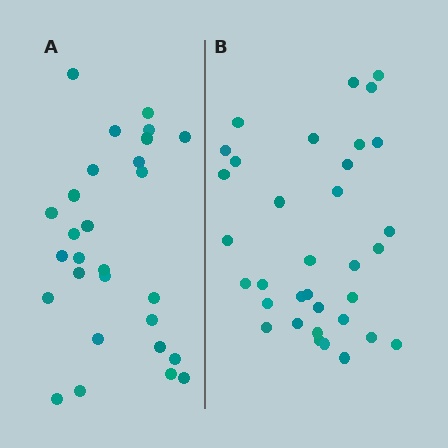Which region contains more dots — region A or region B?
Region B (the right region) has more dots.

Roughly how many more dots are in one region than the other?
Region B has about 6 more dots than region A.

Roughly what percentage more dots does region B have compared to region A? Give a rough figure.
About 20% more.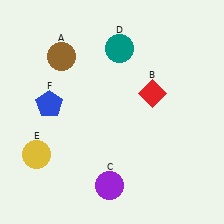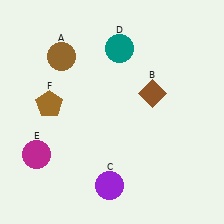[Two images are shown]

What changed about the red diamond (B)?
In Image 1, B is red. In Image 2, it changed to brown.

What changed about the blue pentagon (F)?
In Image 1, F is blue. In Image 2, it changed to brown.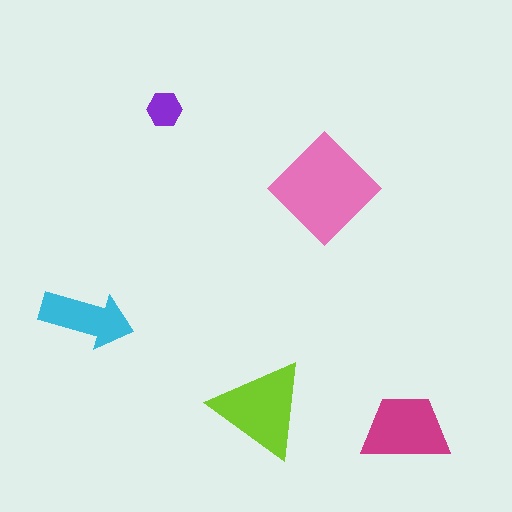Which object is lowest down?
The magenta trapezoid is bottommost.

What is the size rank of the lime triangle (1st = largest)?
2nd.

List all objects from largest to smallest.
The pink diamond, the lime triangle, the magenta trapezoid, the cyan arrow, the purple hexagon.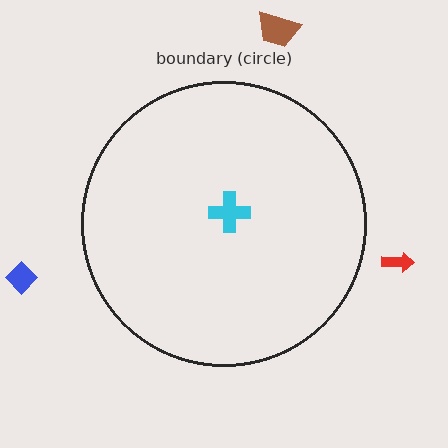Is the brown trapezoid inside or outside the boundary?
Outside.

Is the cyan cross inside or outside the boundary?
Inside.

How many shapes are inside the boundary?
1 inside, 3 outside.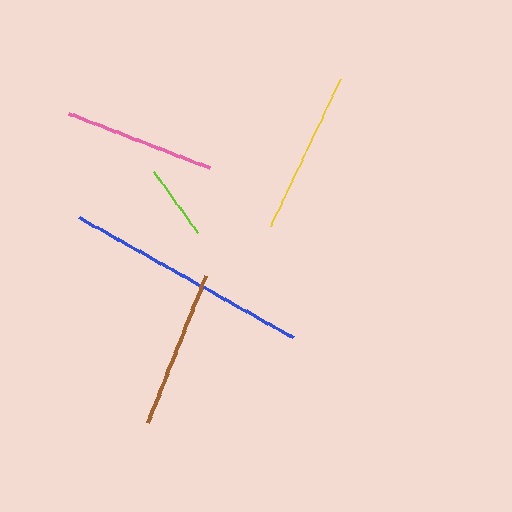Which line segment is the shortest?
The lime line is the shortest at approximately 75 pixels.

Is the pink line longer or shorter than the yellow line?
The yellow line is longer than the pink line.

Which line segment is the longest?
The blue line is the longest at approximately 246 pixels.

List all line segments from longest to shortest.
From longest to shortest: blue, yellow, brown, pink, lime.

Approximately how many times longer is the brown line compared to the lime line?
The brown line is approximately 2.1 times the length of the lime line.